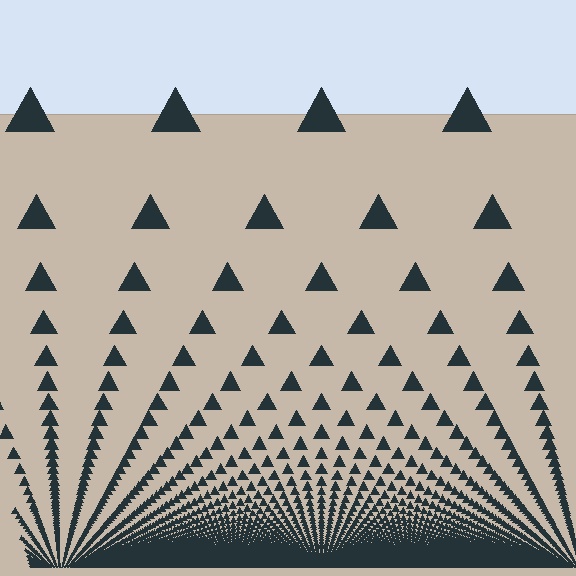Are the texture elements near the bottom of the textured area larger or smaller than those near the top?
Smaller. The gradient is inverted — elements near the bottom are smaller and denser.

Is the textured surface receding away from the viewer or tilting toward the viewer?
The surface appears to tilt toward the viewer. Texture elements get larger and sparser toward the top.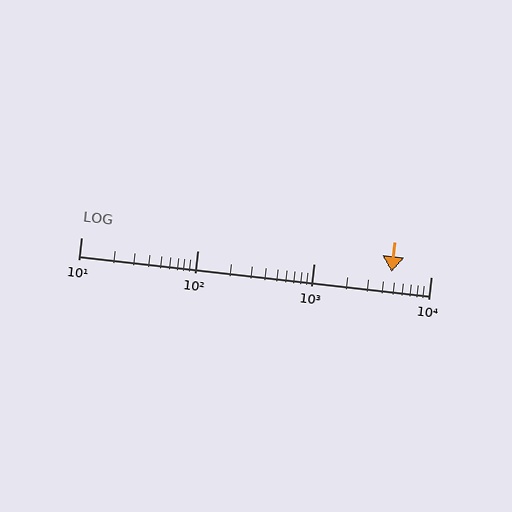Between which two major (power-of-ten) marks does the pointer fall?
The pointer is between 1000 and 10000.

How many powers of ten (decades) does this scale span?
The scale spans 3 decades, from 10 to 10000.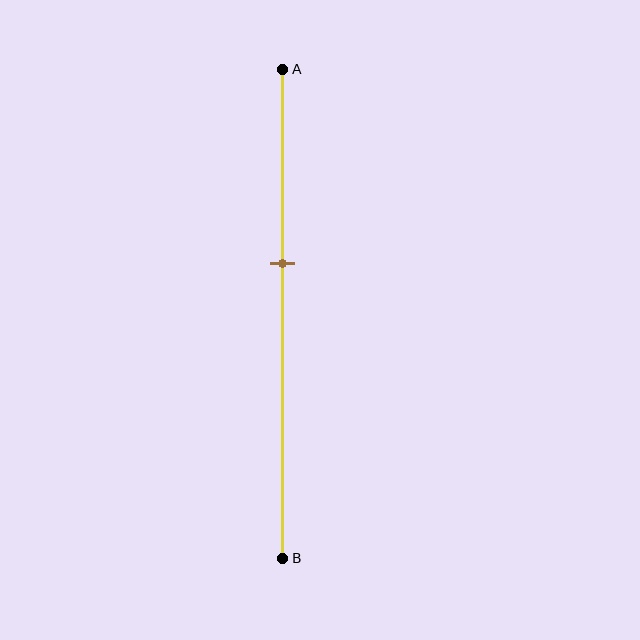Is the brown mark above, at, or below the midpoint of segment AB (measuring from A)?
The brown mark is above the midpoint of segment AB.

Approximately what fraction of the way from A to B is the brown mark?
The brown mark is approximately 40% of the way from A to B.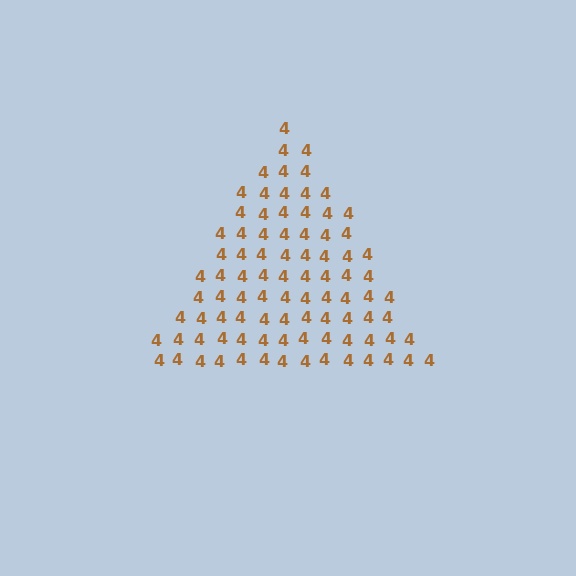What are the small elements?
The small elements are digit 4's.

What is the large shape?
The large shape is a triangle.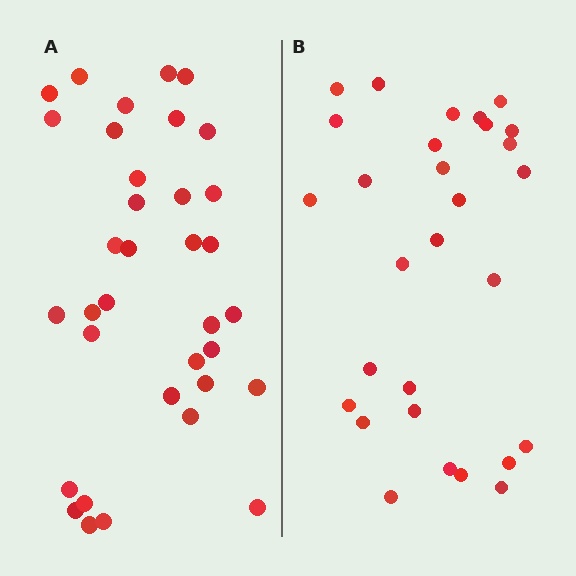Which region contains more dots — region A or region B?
Region A (the left region) has more dots.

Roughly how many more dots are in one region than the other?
Region A has about 6 more dots than region B.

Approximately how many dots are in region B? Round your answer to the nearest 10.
About 30 dots. (The exact count is 29, which rounds to 30.)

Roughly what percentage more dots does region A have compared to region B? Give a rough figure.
About 20% more.